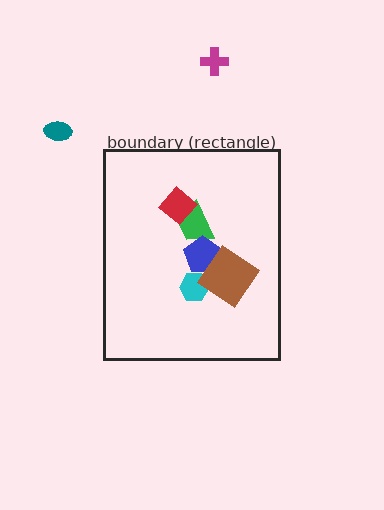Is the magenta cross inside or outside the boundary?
Outside.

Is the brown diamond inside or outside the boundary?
Inside.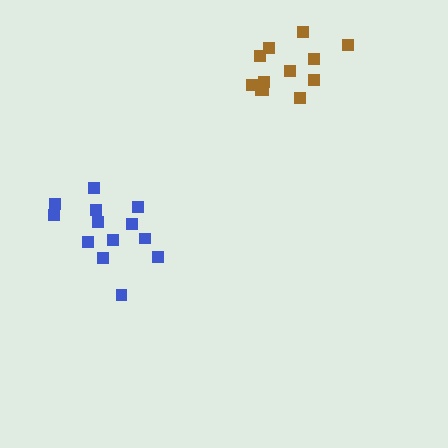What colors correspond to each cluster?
The clusters are colored: brown, blue.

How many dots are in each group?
Group 1: 12 dots, Group 2: 13 dots (25 total).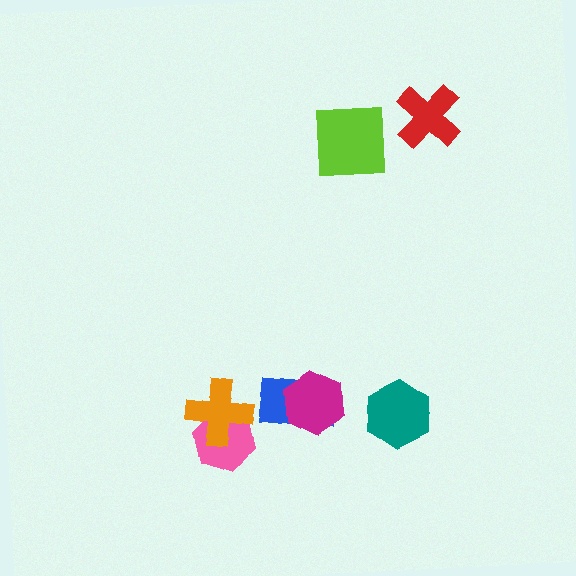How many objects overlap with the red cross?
0 objects overlap with the red cross.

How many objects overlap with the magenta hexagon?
1 object overlaps with the magenta hexagon.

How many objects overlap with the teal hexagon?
0 objects overlap with the teal hexagon.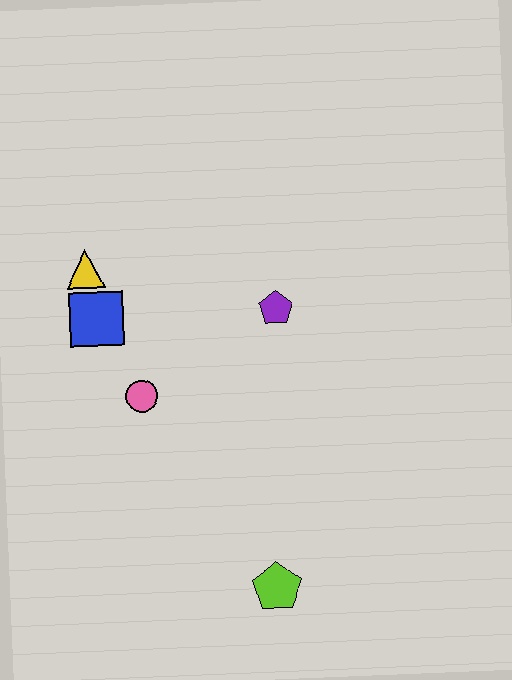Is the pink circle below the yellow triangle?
Yes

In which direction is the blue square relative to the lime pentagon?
The blue square is above the lime pentagon.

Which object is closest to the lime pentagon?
The pink circle is closest to the lime pentagon.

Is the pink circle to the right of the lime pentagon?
No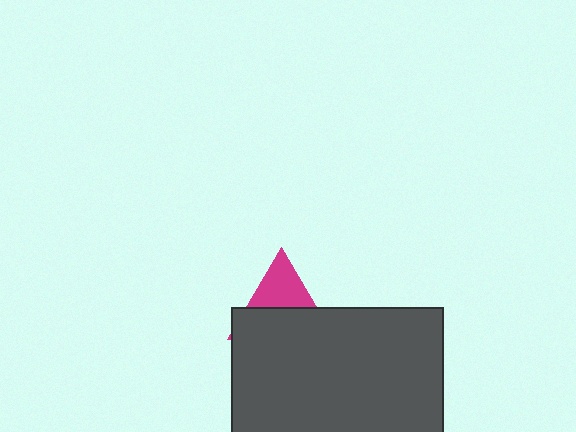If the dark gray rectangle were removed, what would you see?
You would see the complete magenta triangle.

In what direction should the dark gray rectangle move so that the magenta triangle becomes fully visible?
The dark gray rectangle should move down. That is the shortest direction to clear the overlap and leave the magenta triangle fully visible.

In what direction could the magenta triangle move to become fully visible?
The magenta triangle could move up. That would shift it out from behind the dark gray rectangle entirely.